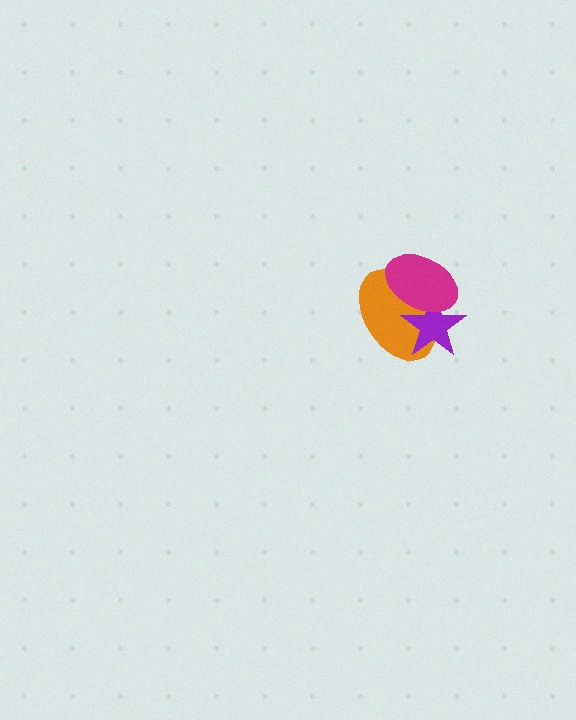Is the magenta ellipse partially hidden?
No, no other shape covers it.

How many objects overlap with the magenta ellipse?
2 objects overlap with the magenta ellipse.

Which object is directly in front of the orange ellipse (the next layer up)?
The purple star is directly in front of the orange ellipse.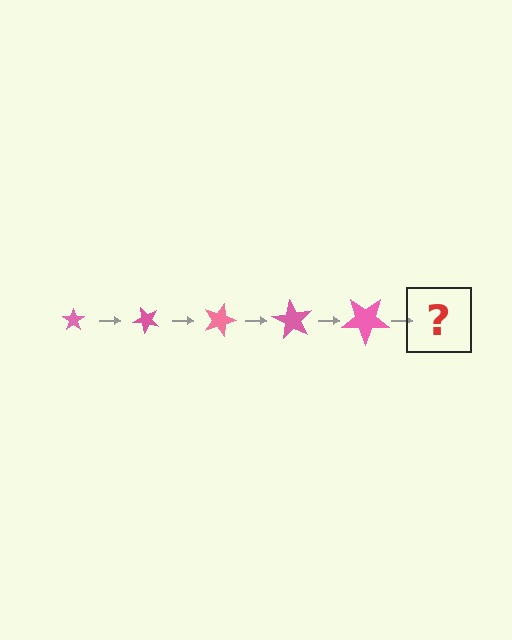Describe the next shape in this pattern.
It should be a star, larger than the previous one and rotated 225 degrees from the start.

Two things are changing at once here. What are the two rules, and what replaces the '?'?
The two rules are that the star grows larger each step and it rotates 45 degrees each step. The '?' should be a star, larger than the previous one and rotated 225 degrees from the start.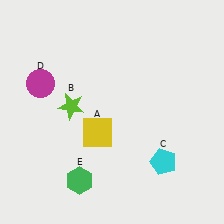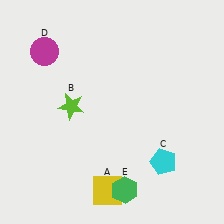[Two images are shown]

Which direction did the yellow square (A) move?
The yellow square (A) moved down.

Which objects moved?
The objects that moved are: the yellow square (A), the magenta circle (D), the green hexagon (E).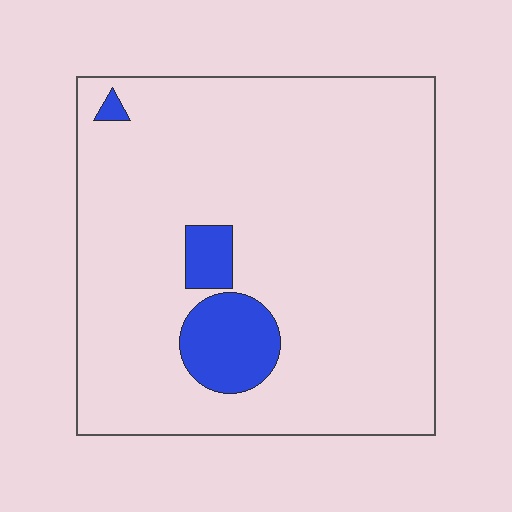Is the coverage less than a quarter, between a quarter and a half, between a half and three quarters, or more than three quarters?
Less than a quarter.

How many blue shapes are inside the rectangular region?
3.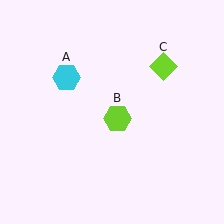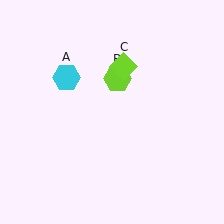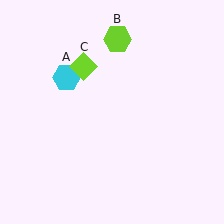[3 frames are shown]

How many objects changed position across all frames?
2 objects changed position: lime hexagon (object B), lime diamond (object C).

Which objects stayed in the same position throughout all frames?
Cyan hexagon (object A) remained stationary.